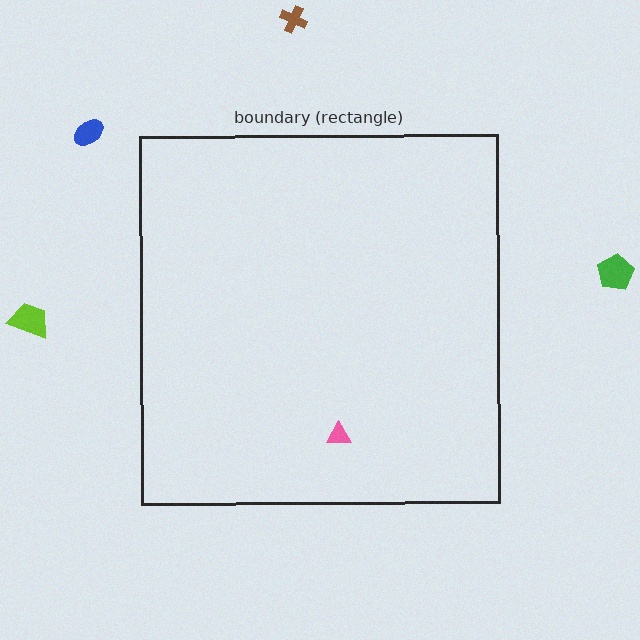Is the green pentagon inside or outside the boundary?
Outside.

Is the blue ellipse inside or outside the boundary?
Outside.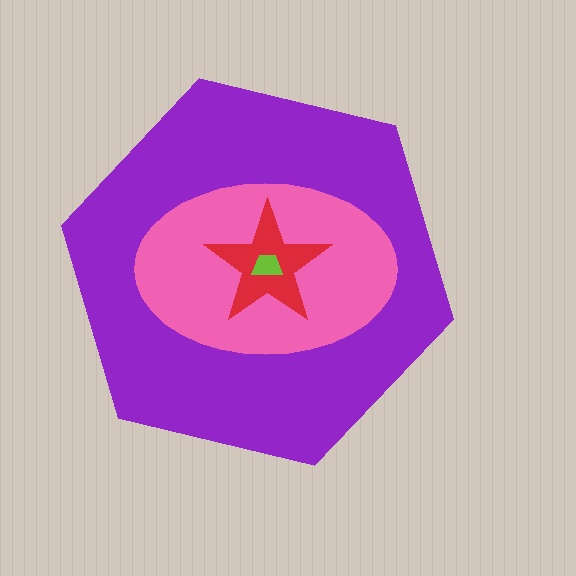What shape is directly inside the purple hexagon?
The pink ellipse.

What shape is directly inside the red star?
The lime trapezoid.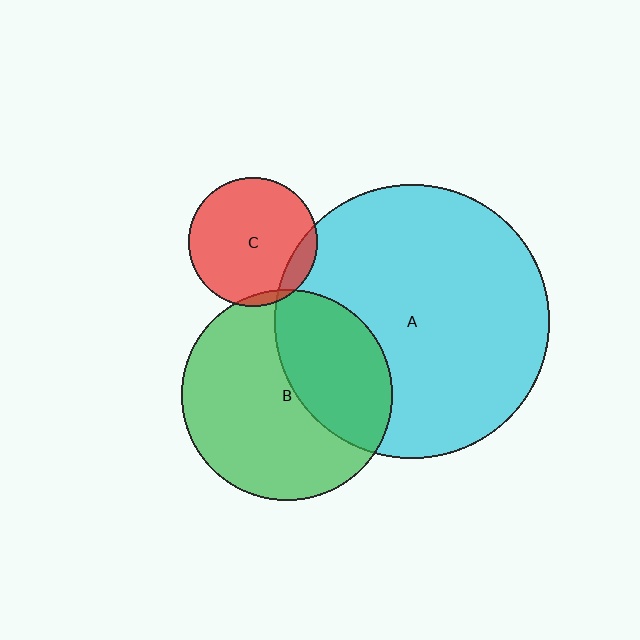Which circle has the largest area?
Circle A (cyan).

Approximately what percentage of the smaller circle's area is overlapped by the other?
Approximately 5%.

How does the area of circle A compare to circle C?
Approximately 4.5 times.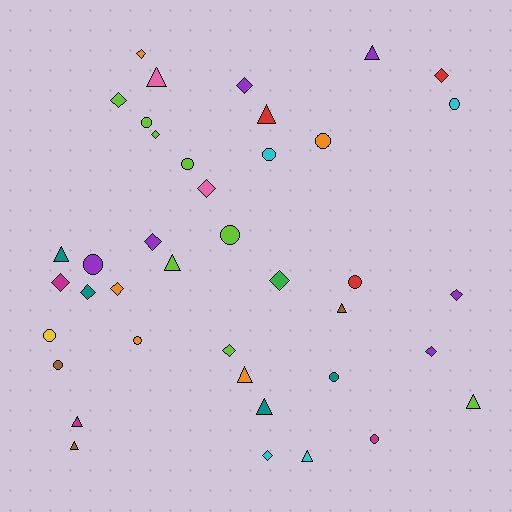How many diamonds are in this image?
There are 15 diamonds.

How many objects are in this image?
There are 40 objects.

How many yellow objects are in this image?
There is 1 yellow object.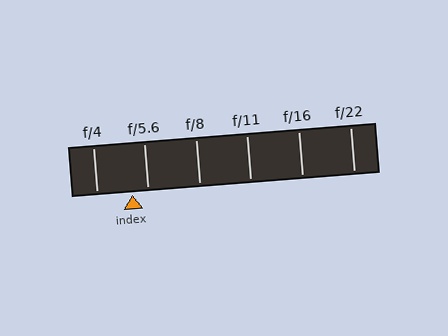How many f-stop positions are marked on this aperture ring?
There are 6 f-stop positions marked.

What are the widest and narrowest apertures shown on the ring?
The widest aperture shown is f/4 and the narrowest is f/22.